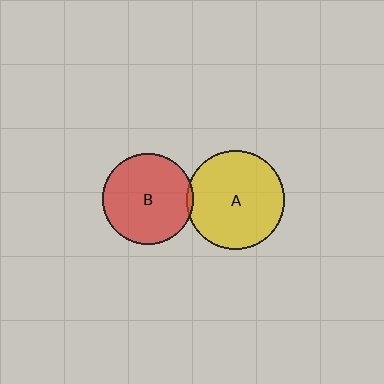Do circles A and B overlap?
Yes.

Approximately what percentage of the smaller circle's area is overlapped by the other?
Approximately 5%.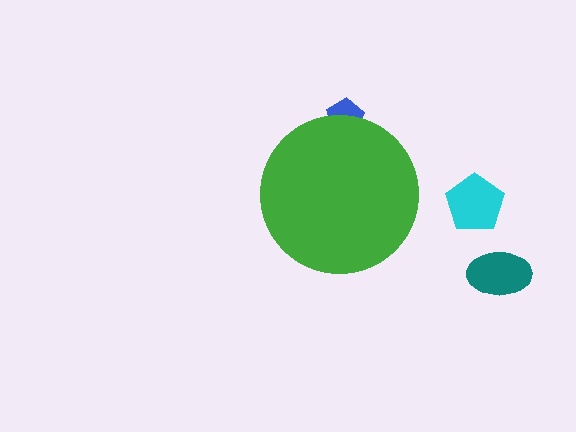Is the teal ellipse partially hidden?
No, the teal ellipse is fully visible.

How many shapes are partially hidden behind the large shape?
1 shape is partially hidden.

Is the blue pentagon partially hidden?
Yes, the blue pentagon is partially hidden behind the green circle.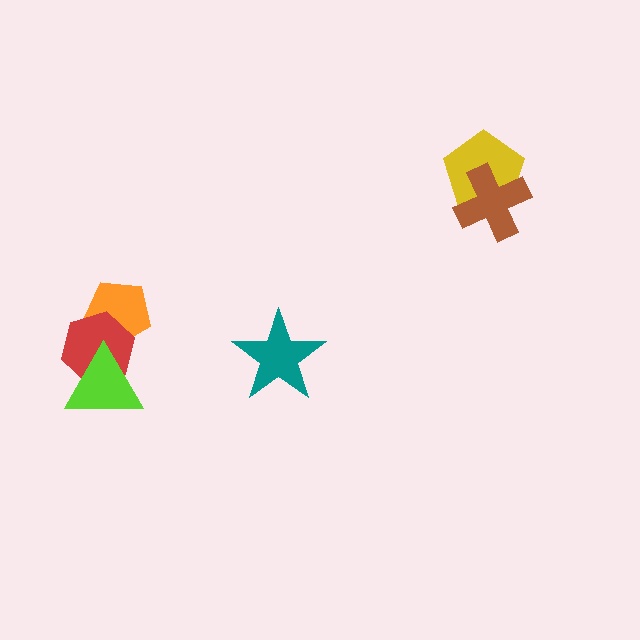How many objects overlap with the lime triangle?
1 object overlaps with the lime triangle.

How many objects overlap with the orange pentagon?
1 object overlaps with the orange pentagon.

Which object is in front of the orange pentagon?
The red hexagon is in front of the orange pentagon.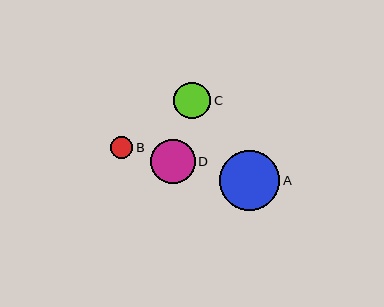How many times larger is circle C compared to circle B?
Circle C is approximately 1.7 times the size of circle B.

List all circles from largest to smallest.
From largest to smallest: A, D, C, B.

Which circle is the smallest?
Circle B is the smallest with a size of approximately 22 pixels.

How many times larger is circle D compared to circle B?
Circle D is approximately 2.0 times the size of circle B.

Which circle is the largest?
Circle A is the largest with a size of approximately 60 pixels.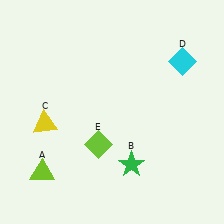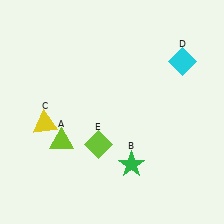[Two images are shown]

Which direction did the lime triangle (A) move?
The lime triangle (A) moved up.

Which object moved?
The lime triangle (A) moved up.